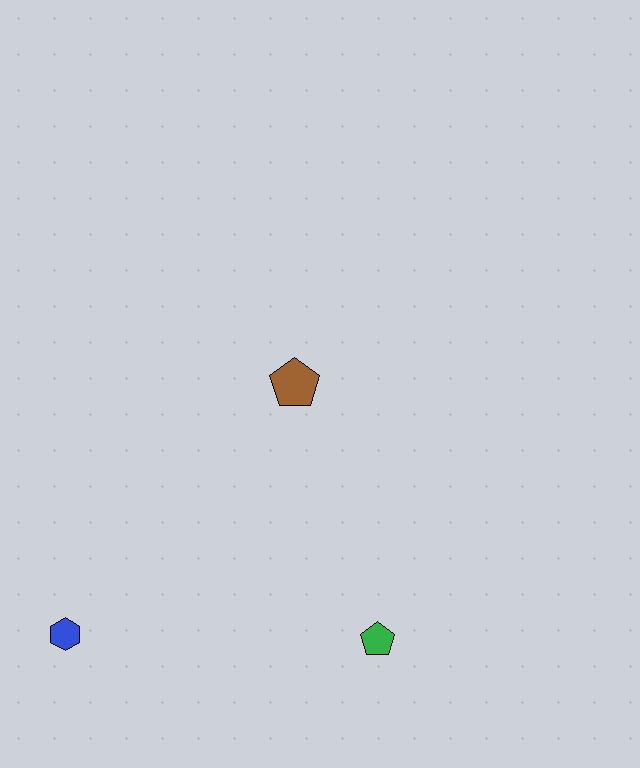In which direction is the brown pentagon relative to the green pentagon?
The brown pentagon is above the green pentagon.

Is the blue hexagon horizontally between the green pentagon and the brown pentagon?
No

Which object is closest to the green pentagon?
The brown pentagon is closest to the green pentagon.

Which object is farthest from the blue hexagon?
The brown pentagon is farthest from the blue hexagon.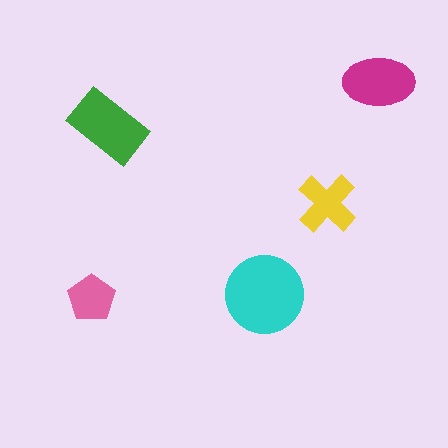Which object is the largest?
The cyan circle.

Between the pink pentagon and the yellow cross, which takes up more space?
The yellow cross.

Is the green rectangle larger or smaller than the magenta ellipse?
Larger.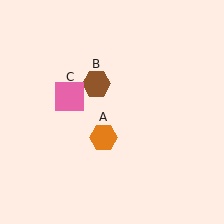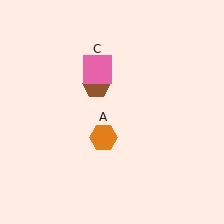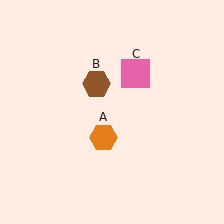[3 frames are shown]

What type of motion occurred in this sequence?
The pink square (object C) rotated clockwise around the center of the scene.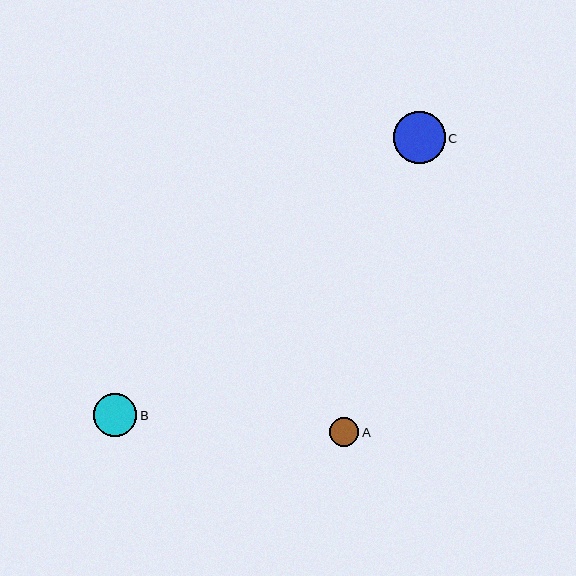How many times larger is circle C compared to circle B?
Circle C is approximately 1.2 times the size of circle B.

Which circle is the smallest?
Circle A is the smallest with a size of approximately 29 pixels.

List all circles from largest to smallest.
From largest to smallest: C, B, A.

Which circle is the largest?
Circle C is the largest with a size of approximately 52 pixels.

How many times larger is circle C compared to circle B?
Circle C is approximately 1.2 times the size of circle B.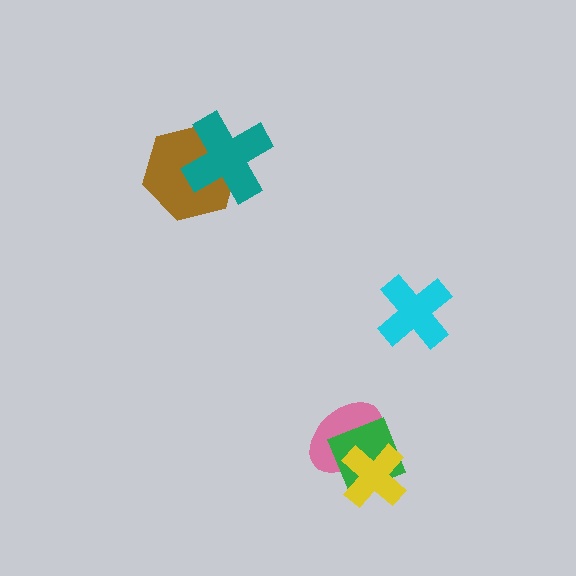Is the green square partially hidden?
Yes, it is partially covered by another shape.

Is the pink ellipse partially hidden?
Yes, it is partially covered by another shape.